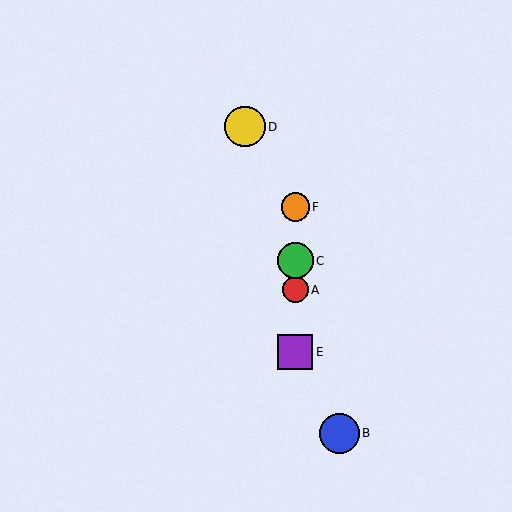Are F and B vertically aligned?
No, F is at x≈295 and B is at x≈339.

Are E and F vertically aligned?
Yes, both are at x≈295.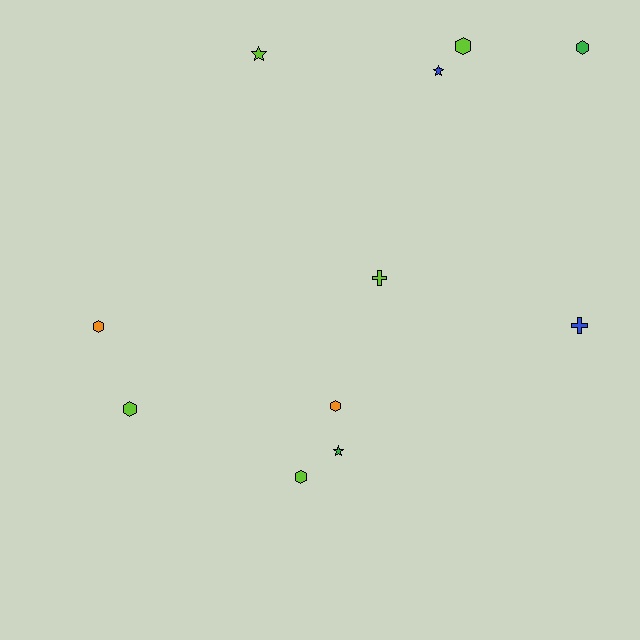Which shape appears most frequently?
Hexagon, with 6 objects.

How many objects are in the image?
There are 11 objects.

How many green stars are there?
There is 1 green star.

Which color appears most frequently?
Lime, with 5 objects.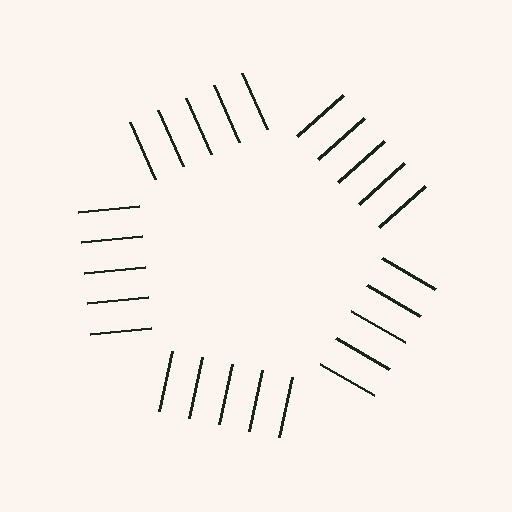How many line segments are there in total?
25 — 5 along each of the 5 edges.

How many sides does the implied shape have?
5 sides — the line-ends trace a pentagon.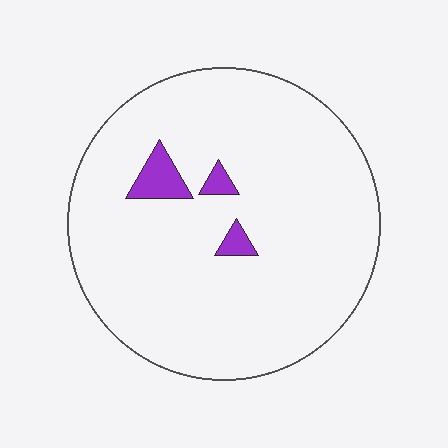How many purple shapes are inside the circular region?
3.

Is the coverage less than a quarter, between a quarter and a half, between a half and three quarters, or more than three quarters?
Less than a quarter.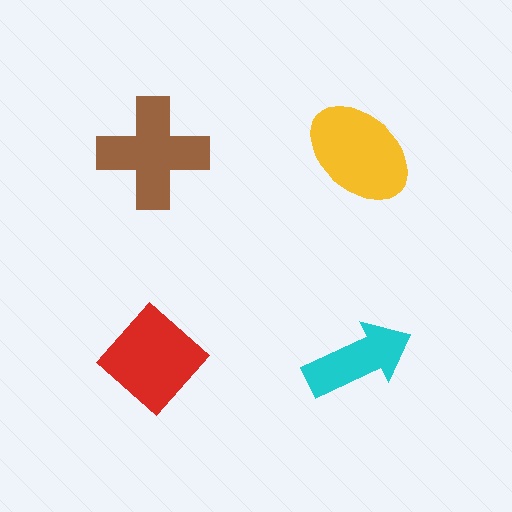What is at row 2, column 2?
A cyan arrow.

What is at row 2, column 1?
A red diamond.